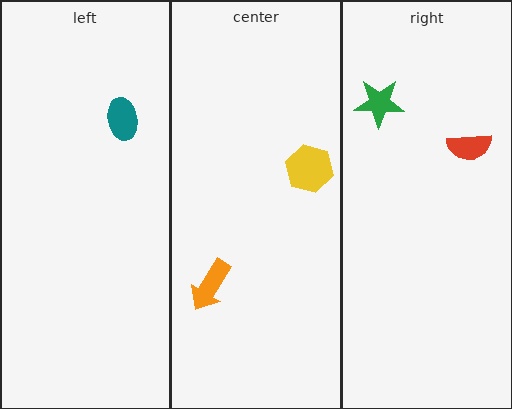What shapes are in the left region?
The teal ellipse.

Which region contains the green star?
The right region.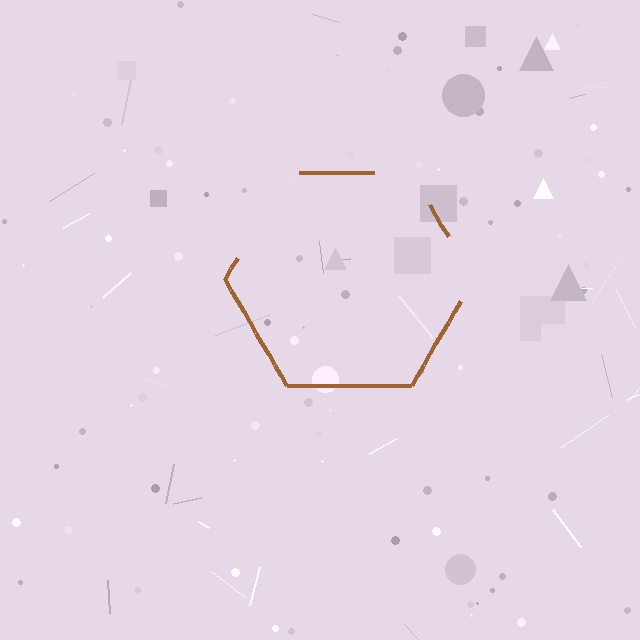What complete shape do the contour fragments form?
The contour fragments form a hexagon.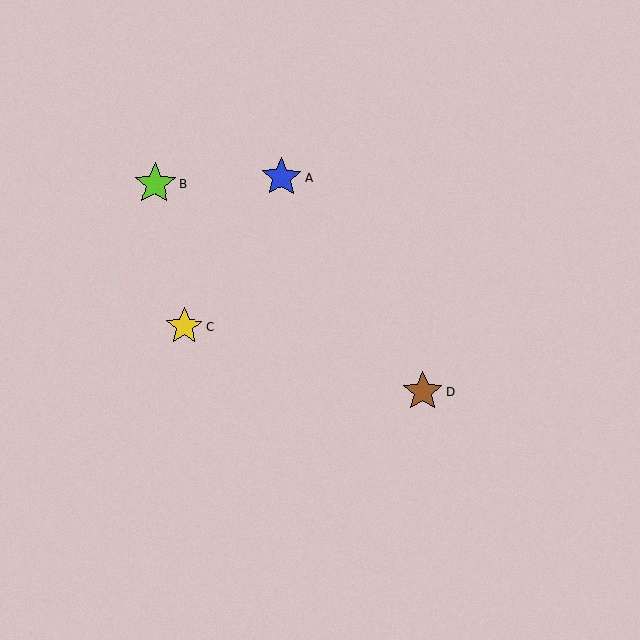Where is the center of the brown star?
The center of the brown star is at (423, 392).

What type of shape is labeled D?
Shape D is a brown star.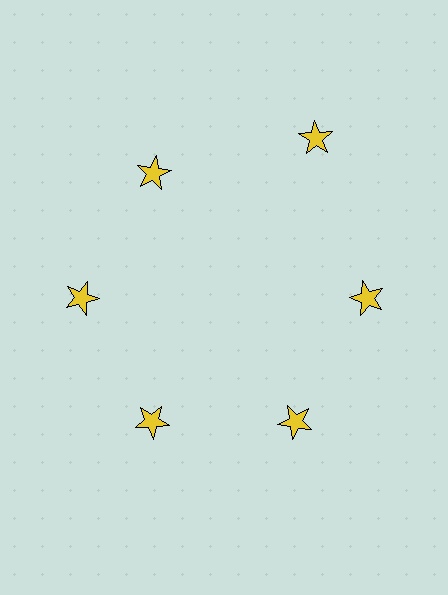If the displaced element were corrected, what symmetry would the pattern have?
It would have 6-fold rotational symmetry — the pattern would map onto itself every 60 degrees.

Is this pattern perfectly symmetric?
No. The 6 yellow stars are arranged in a ring, but one element near the 1 o'clock position is pushed outward from the center, breaking the 6-fold rotational symmetry.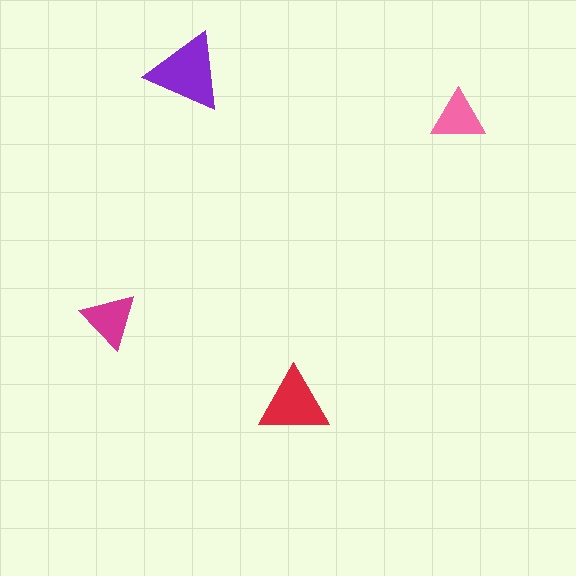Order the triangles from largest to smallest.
the purple one, the red one, the magenta one, the pink one.